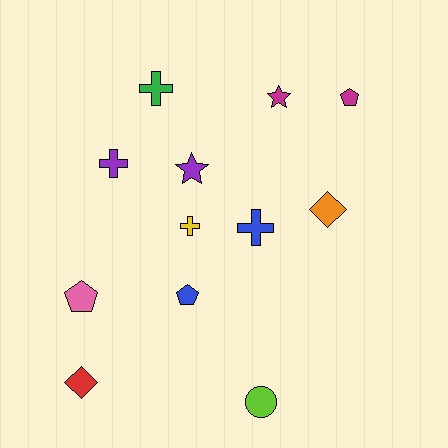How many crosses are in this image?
There are 4 crosses.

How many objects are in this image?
There are 12 objects.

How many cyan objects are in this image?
There are no cyan objects.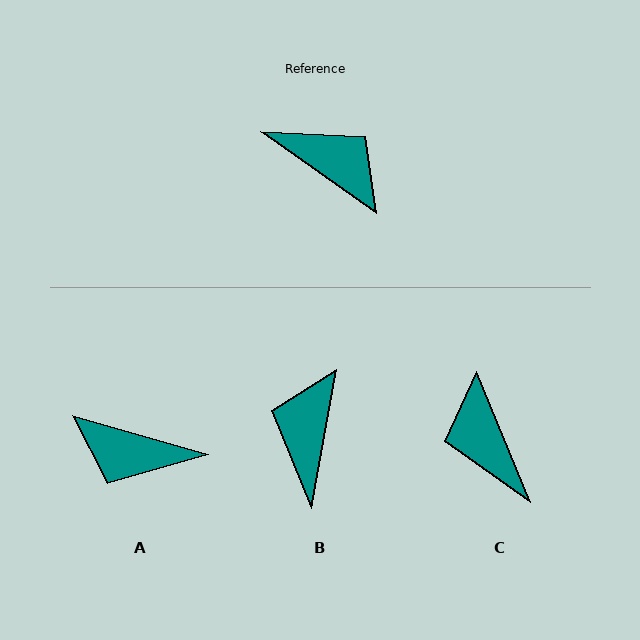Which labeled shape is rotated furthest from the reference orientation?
A, about 161 degrees away.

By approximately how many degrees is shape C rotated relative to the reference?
Approximately 148 degrees counter-clockwise.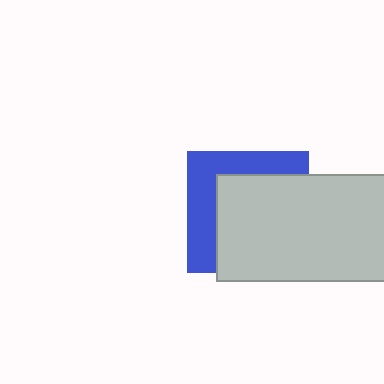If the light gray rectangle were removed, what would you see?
You would see the complete blue square.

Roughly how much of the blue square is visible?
A small part of it is visible (roughly 37%).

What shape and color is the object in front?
The object in front is a light gray rectangle.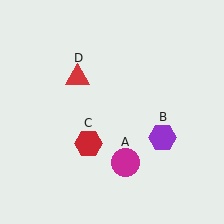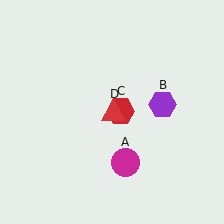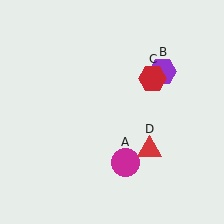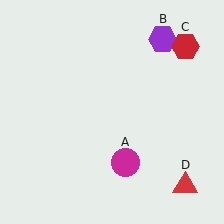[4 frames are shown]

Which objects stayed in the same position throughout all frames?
Magenta circle (object A) remained stationary.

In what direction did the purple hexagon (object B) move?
The purple hexagon (object B) moved up.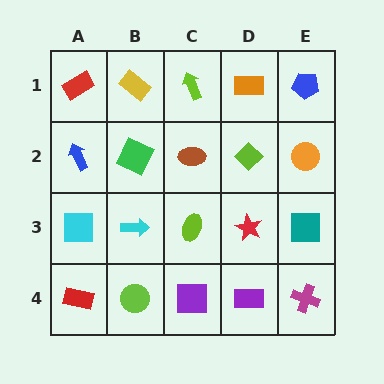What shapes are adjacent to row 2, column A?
A red rectangle (row 1, column A), a cyan square (row 3, column A), a green square (row 2, column B).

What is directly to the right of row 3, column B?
A lime ellipse.